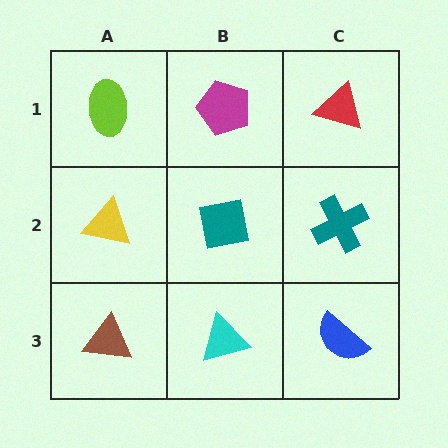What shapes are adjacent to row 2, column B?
A magenta pentagon (row 1, column B), a cyan triangle (row 3, column B), a yellow triangle (row 2, column A), a teal cross (row 2, column C).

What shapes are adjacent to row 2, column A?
A lime ellipse (row 1, column A), a brown triangle (row 3, column A), a teal square (row 2, column B).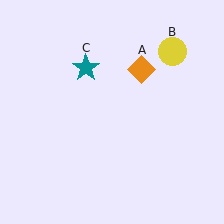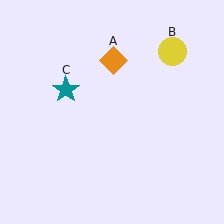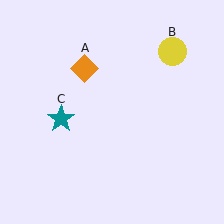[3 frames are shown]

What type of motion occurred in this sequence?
The orange diamond (object A), teal star (object C) rotated counterclockwise around the center of the scene.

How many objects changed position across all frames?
2 objects changed position: orange diamond (object A), teal star (object C).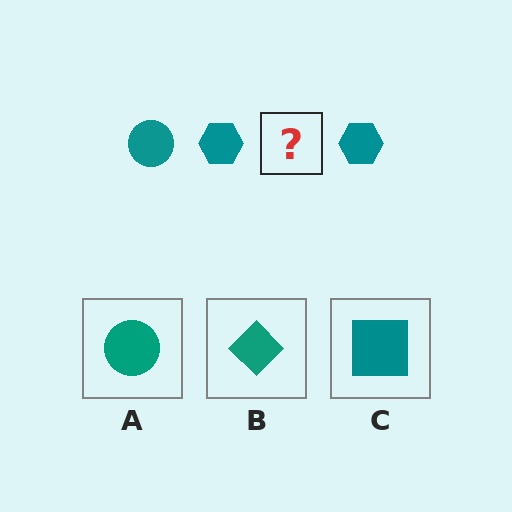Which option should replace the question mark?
Option A.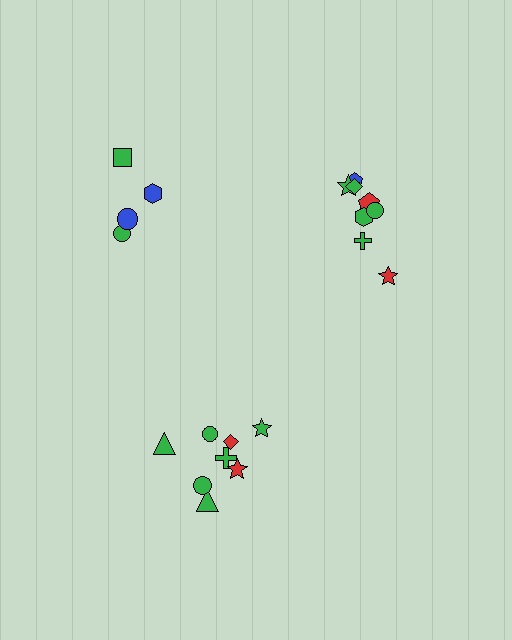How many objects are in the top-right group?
There are 8 objects.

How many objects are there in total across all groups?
There are 20 objects.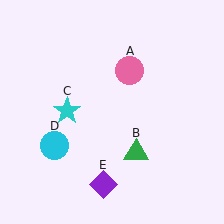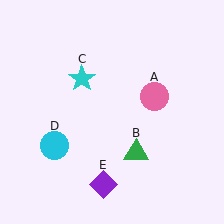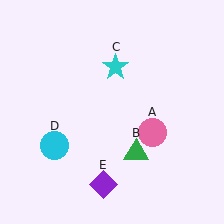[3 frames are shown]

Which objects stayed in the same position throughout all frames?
Green triangle (object B) and cyan circle (object D) and purple diamond (object E) remained stationary.